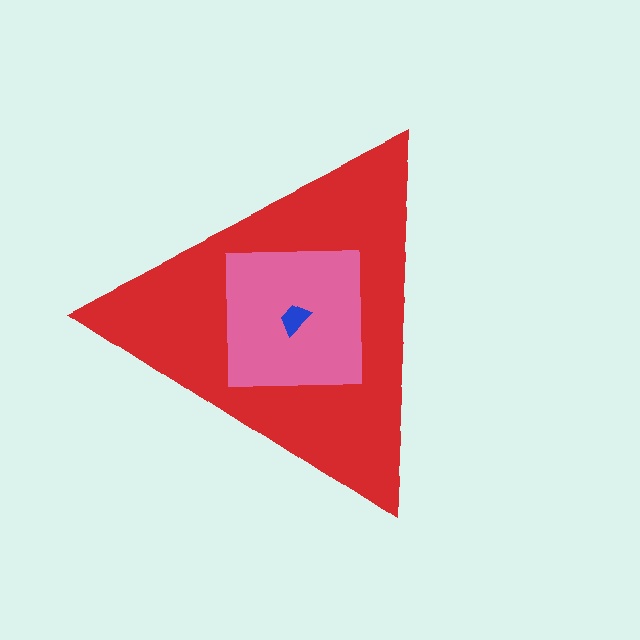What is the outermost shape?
The red triangle.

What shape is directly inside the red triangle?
The pink square.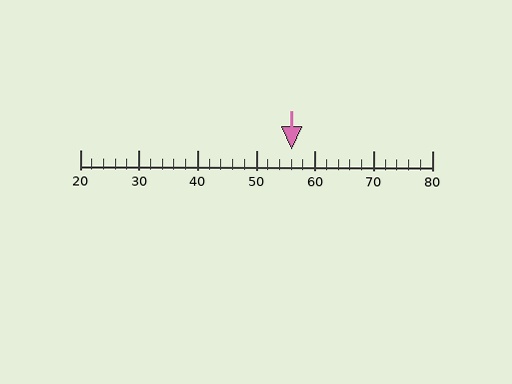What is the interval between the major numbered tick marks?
The major tick marks are spaced 10 units apart.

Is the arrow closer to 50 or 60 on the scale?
The arrow is closer to 60.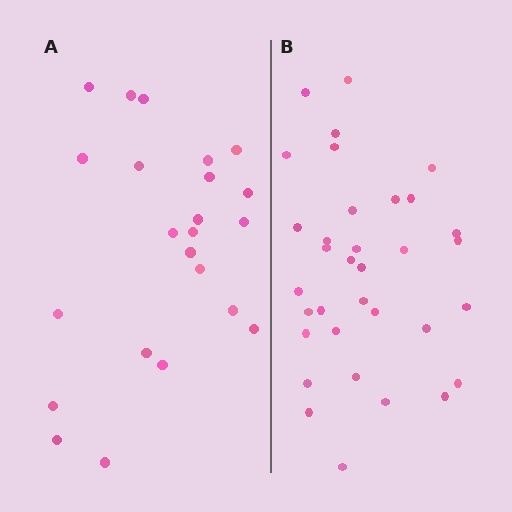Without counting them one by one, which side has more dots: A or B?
Region B (the right region) has more dots.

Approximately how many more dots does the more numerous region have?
Region B has roughly 12 or so more dots than region A.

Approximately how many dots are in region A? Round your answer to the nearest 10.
About 20 dots. (The exact count is 23, which rounds to 20.)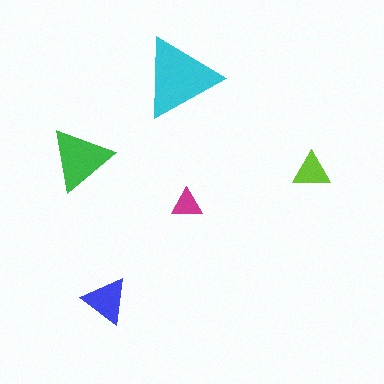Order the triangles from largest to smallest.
the cyan one, the green one, the blue one, the lime one, the magenta one.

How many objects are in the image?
There are 5 objects in the image.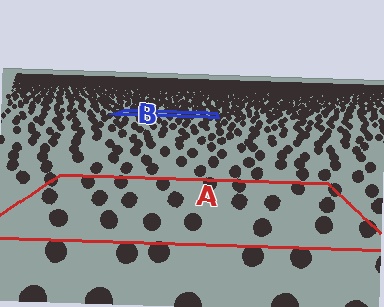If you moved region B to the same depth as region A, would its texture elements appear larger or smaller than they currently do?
They would appear larger. At a closer depth, the same texture elements are projected at a bigger on-screen size.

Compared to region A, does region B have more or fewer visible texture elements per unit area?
Region B has more texture elements per unit area — they are packed more densely because it is farther away.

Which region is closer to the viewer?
Region A is closer. The texture elements there are larger and more spread out.